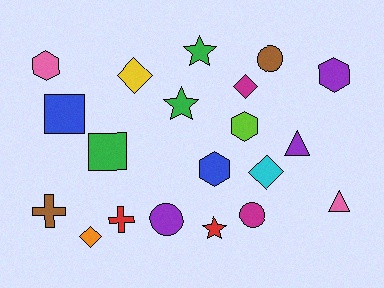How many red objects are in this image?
There are 2 red objects.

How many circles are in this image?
There are 3 circles.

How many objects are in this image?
There are 20 objects.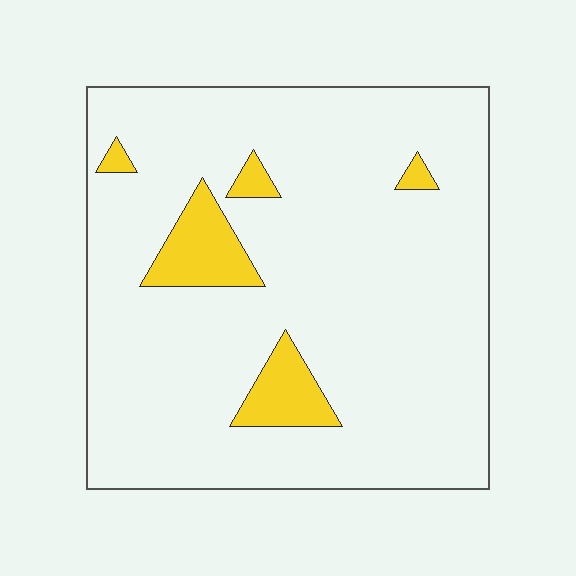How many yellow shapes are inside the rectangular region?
5.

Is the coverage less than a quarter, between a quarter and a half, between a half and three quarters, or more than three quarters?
Less than a quarter.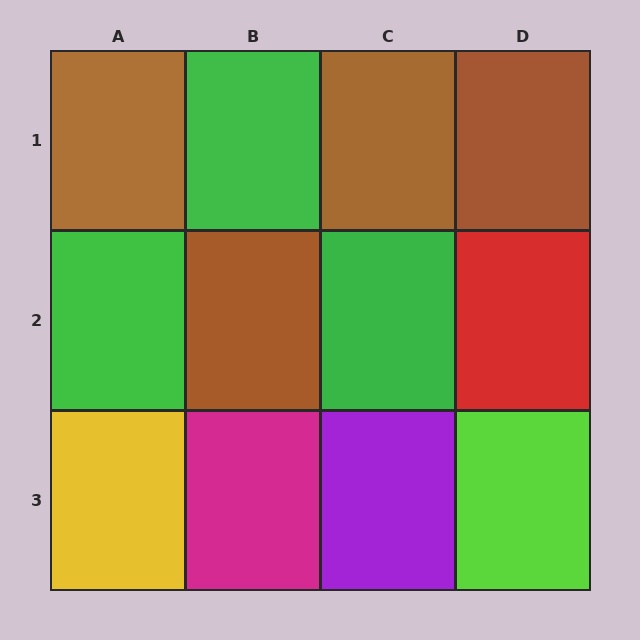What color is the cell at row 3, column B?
Magenta.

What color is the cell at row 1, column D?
Brown.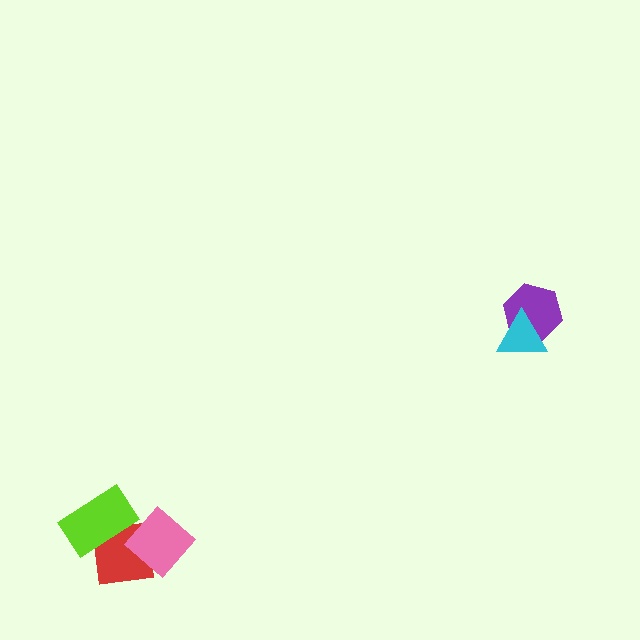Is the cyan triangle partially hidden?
No, no other shape covers it.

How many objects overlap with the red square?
2 objects overlap with the red square.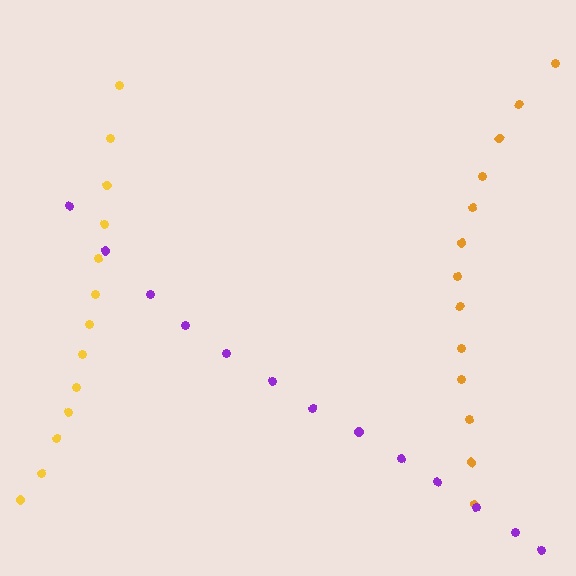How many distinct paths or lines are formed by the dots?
There are 3 distinct paths.